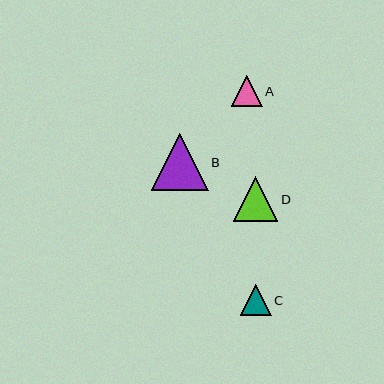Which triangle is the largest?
Triangle B is the largest with a size of approximately 57 pixels.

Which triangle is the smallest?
Triangle C is the smallest with a size of approximately 31 pixels.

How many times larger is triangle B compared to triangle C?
Triangle B is approximately 1.8 times the size of triangle C.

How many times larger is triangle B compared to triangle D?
Triangle B is approximately 1.3 times the size of triangle D.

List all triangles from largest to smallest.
From largest to smallest: B, D, A, C.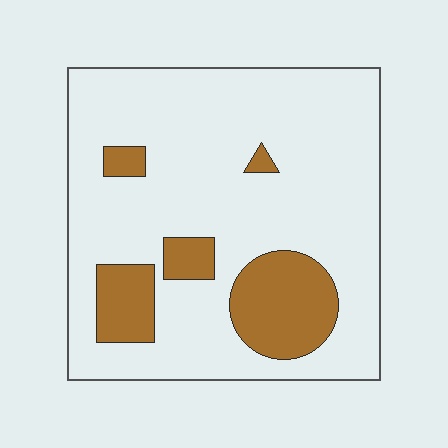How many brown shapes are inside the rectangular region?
5.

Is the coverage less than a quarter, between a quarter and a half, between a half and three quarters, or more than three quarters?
Less than a quarter.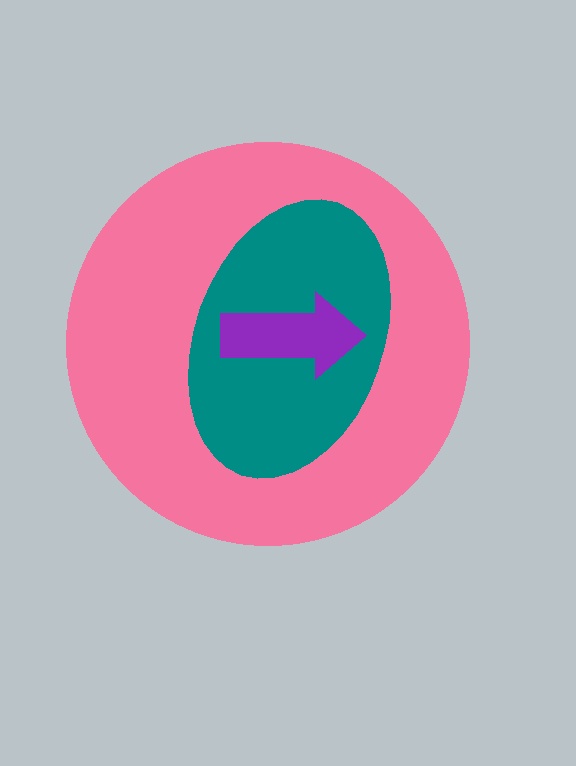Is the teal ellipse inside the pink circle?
Yes.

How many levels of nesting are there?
3.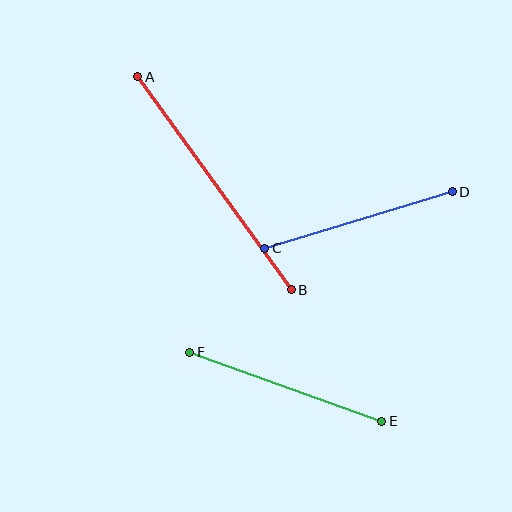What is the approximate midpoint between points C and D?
The midpoint is at approximately (358, 220) pixels.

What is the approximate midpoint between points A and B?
The midpoint is at approximately (215, 183) pixels.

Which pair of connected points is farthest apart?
Points A and B are farthest apart.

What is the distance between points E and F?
The distance is approximately 204 pixels.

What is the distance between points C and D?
The distance is approximately 196 pixels.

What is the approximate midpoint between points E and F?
The midpoint is at approximately (286, 387) pixels.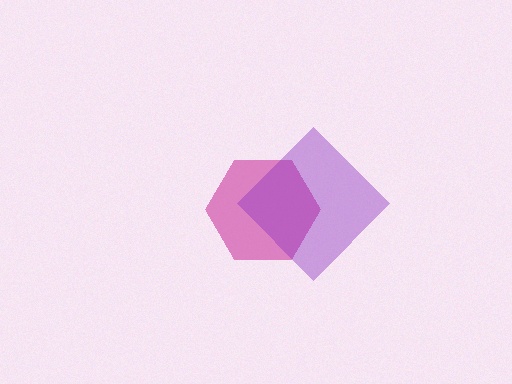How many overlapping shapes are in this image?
There are 2 overlapping shapes in the image.